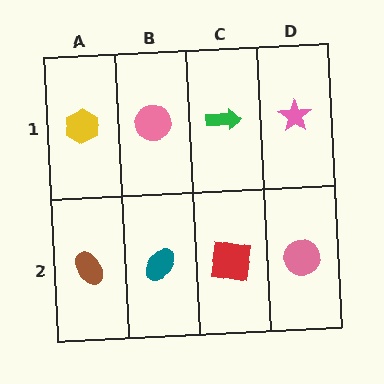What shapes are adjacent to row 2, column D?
A pink star (row 1, column D), a red square (row 2, column C).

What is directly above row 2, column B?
A pink circle.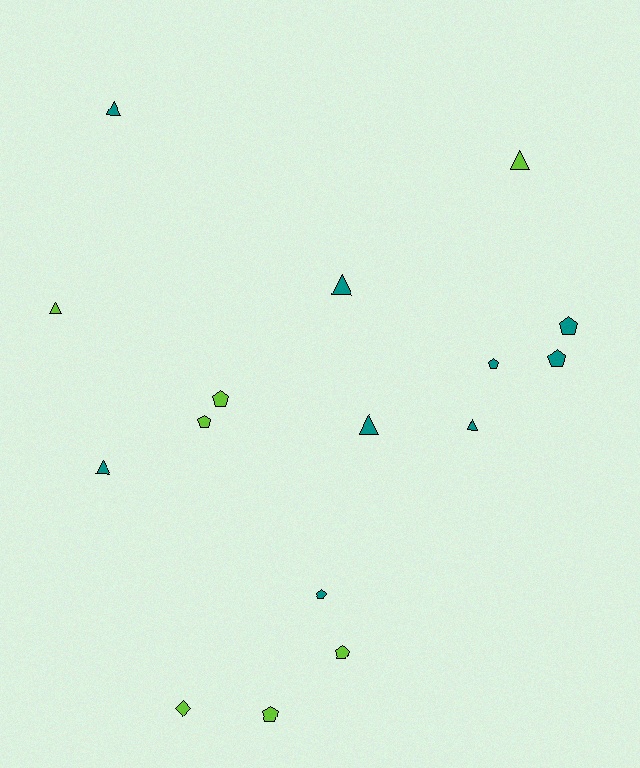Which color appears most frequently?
Teal, with 9 objects.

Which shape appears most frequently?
Pentagon, with 8 objects.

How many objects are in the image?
There are 16 objects.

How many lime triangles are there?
There are 2 lime triangles.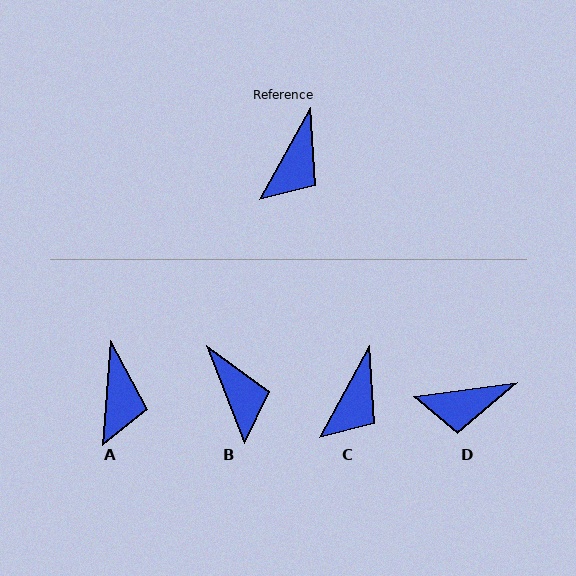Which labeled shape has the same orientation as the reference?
C.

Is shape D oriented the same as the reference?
No, it is off by about 53 degrees.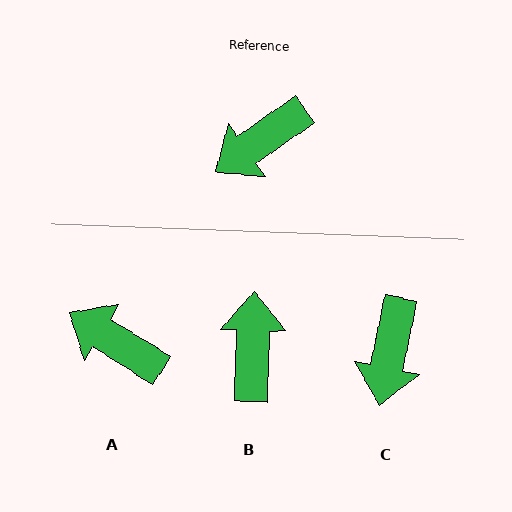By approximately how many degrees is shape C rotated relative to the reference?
Approximately 43 degrees counter-clockwise.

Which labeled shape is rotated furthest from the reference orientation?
B, about 127 degrees away.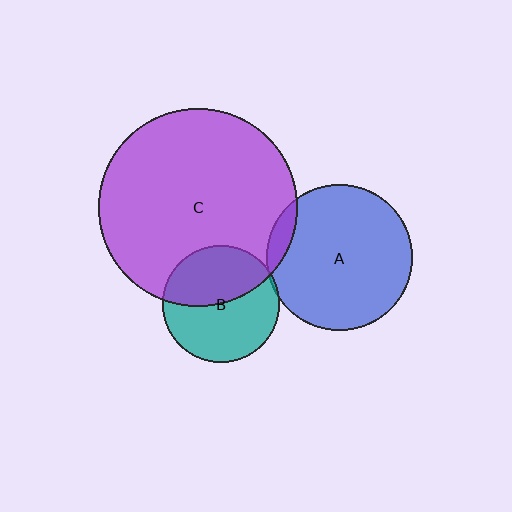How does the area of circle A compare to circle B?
Approximately 1.5 times.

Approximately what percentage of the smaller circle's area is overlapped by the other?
Approximately 45%.